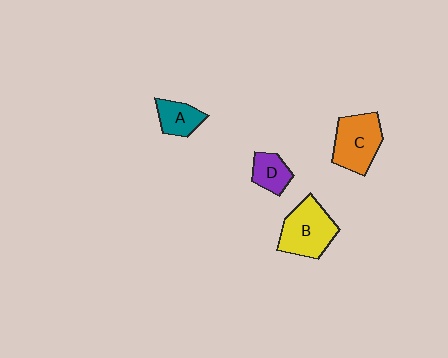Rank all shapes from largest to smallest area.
From largest to smallest: B (yellow), C (orange), A (teal), D (purple).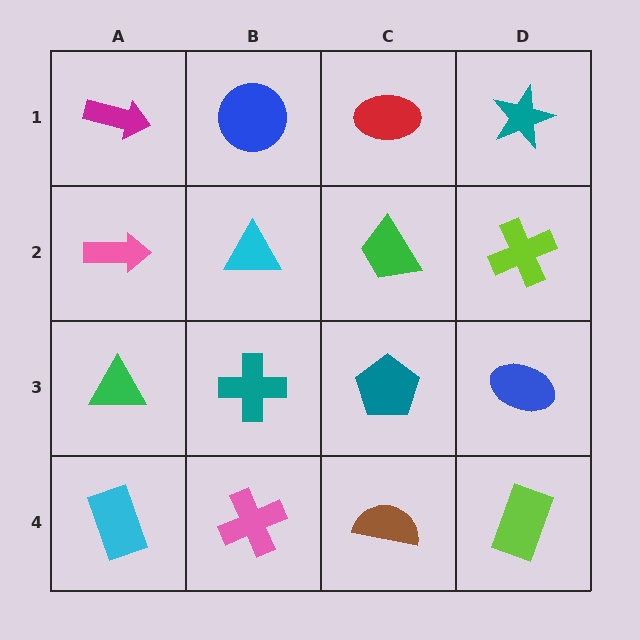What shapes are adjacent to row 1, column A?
A pink arrow (row 2, column A), a blue circle (row 1, column B).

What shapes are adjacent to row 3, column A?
A pink arrow (row 2, column A), a cyan rectangle (row 4, column A), a teal cross (row 3, column B).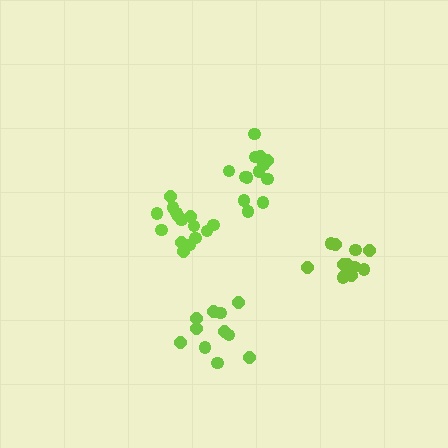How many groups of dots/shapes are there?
There are 4 groups.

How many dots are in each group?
Group 1: 13 dots, Group 2: 12 dots, Group 3: 11 dots, Group 4: 15 dots (51 total).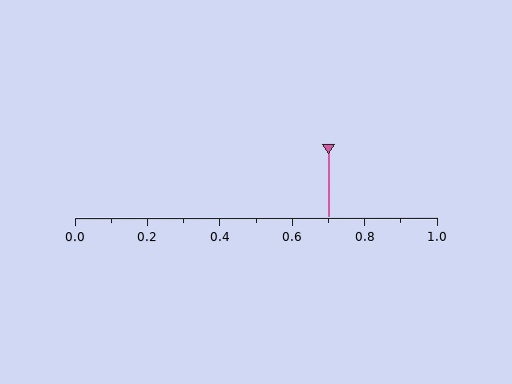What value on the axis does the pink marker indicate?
The marker indicates approximately 0.7.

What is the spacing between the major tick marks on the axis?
The major ticks are spaced 0.2 apart.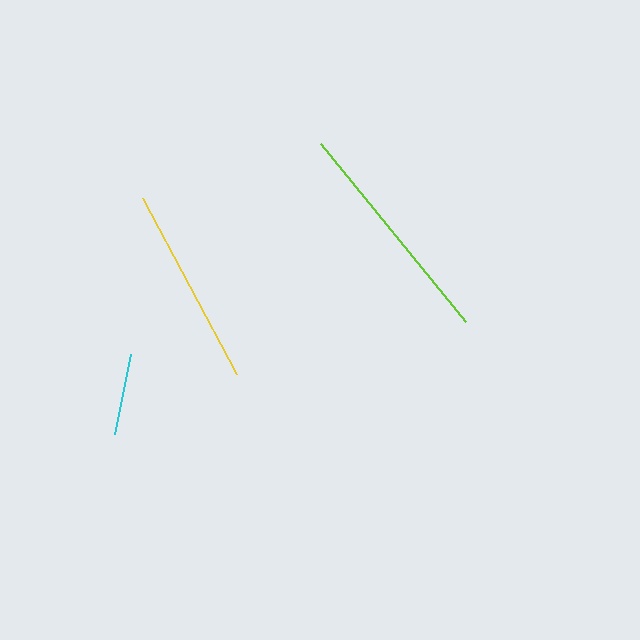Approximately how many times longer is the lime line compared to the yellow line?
The lime line is approximately 1.2 times the length of the yellow line.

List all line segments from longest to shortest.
From longest to shortest: lime, yellow, cyan.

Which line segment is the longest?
The lime line is the longest at approximately 229 pixels.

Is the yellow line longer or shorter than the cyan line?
The yellow line is longer than the cyan line.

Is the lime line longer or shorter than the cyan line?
The lime line is longer than the cyan line.